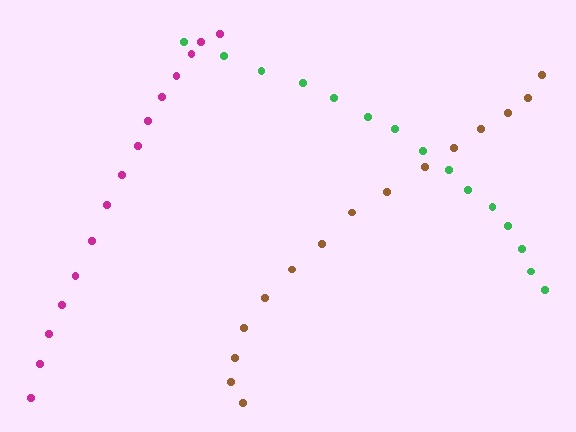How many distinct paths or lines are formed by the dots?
There are 3 distinct paths.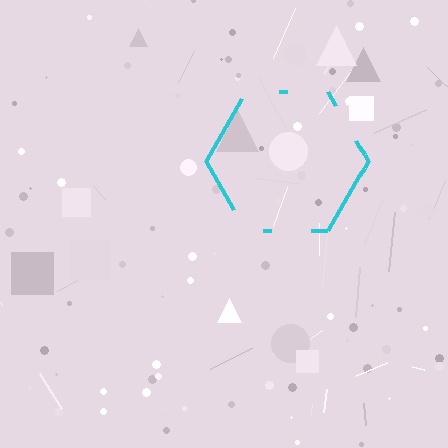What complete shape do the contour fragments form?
The contour fragments form a hexagon.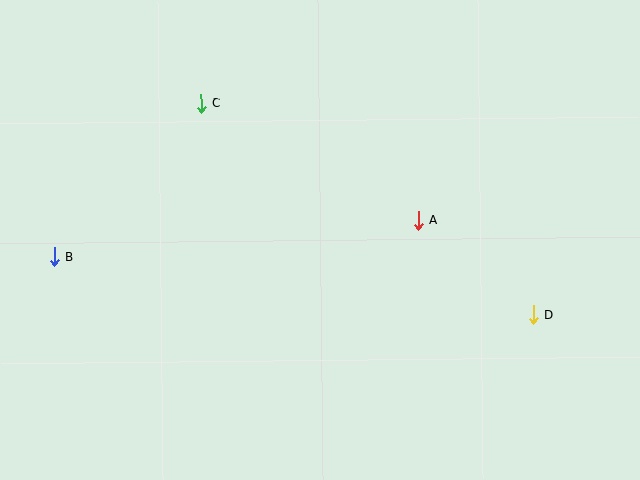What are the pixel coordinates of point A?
Point A is at (418, 220).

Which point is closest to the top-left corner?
Point C is closest to the top-left corner.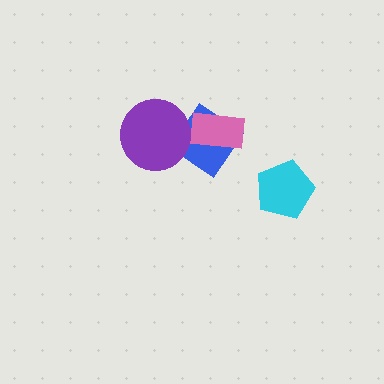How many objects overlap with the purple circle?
1 object overlaps with the purple circle.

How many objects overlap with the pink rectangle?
1 object overlaps with the pink rectangle.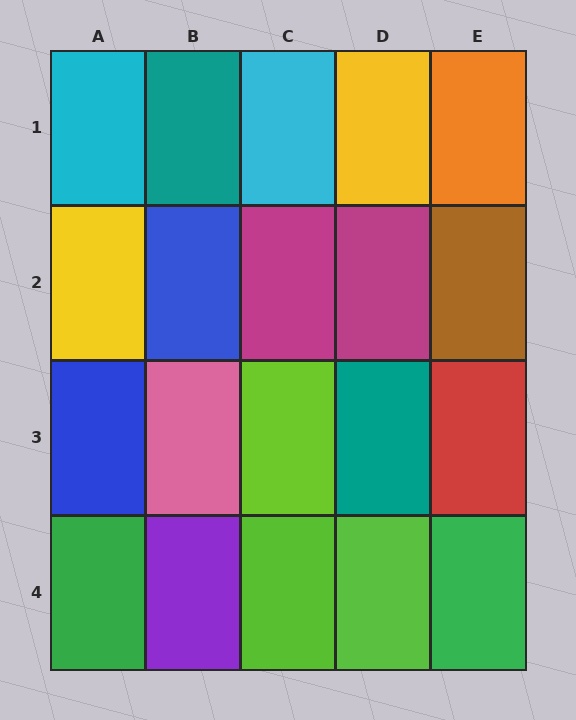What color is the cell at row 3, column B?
Pink.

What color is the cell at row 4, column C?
Lime.